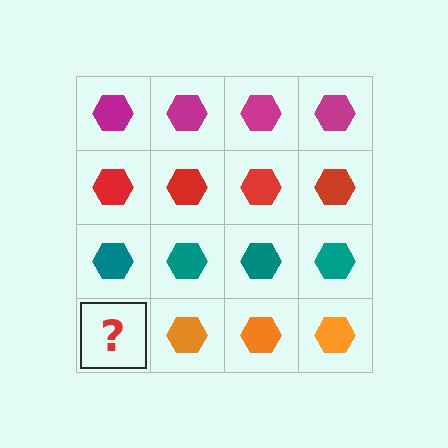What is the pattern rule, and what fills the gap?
The rule is that each row has a consistent color. The gap should be filled with an orange hexagon.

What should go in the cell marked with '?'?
The missing cell should contain an orange hexagon.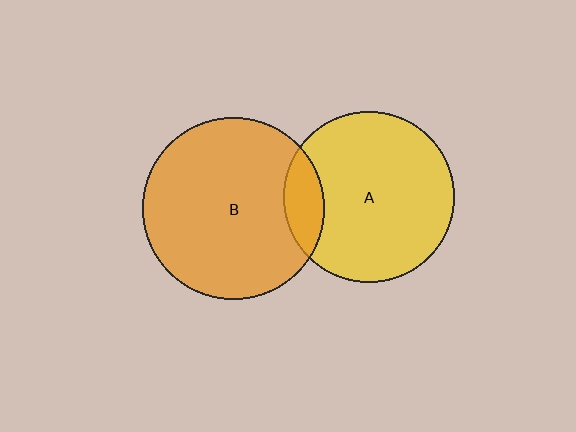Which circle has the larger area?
Circle B (orange).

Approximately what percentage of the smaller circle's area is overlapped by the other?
Approximately 15%.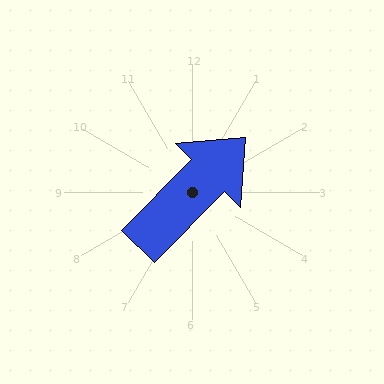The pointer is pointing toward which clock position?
Roughly 1 o'clock.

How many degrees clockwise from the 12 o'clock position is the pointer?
Approximately 45 degrees.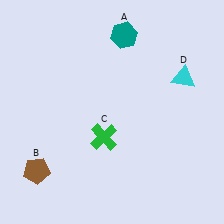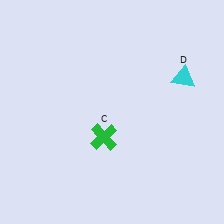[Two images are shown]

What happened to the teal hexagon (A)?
The teal hexagon (A) was removed in Image 2. It was in the top-right area of Image 1.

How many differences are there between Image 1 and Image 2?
There are 2 differences between the two images.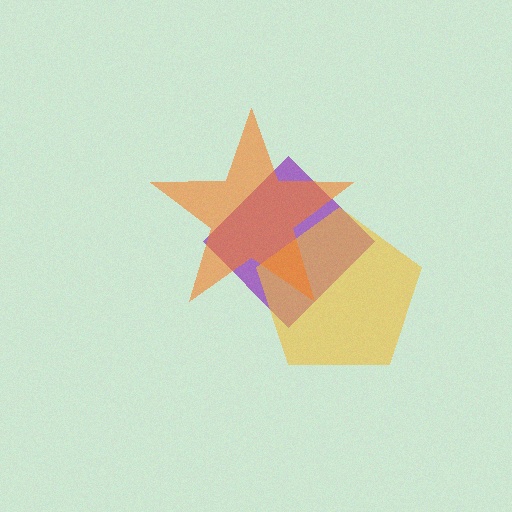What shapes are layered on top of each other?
The layered shapes are: a purple diamond, a yellow pentagon, an orange star.